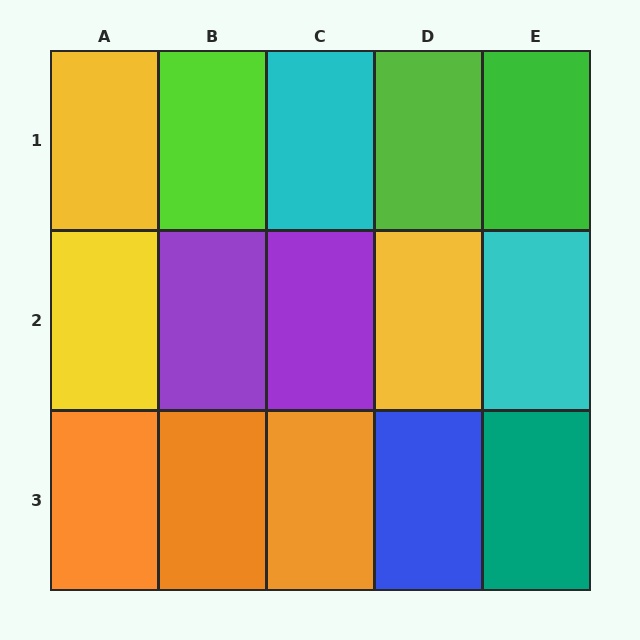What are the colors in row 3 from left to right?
Orange, orange, orange, blue, teal.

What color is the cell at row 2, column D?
Yellow.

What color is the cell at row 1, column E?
Green.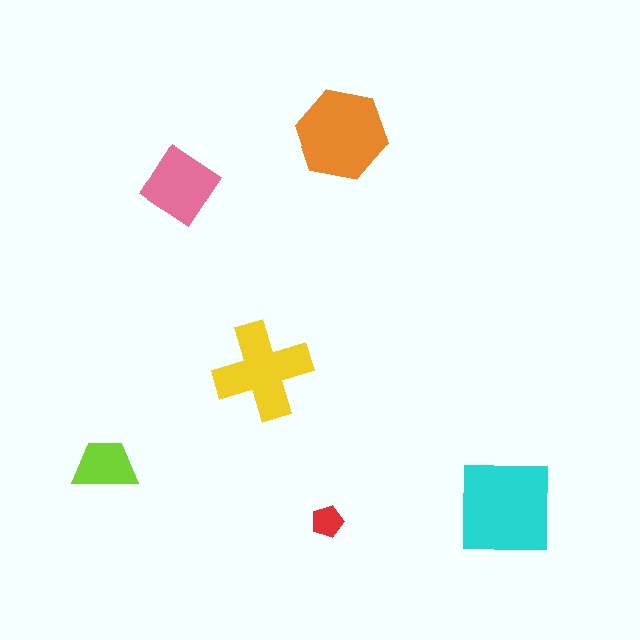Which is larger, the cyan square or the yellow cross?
The cyan square.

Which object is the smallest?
The red pentagon.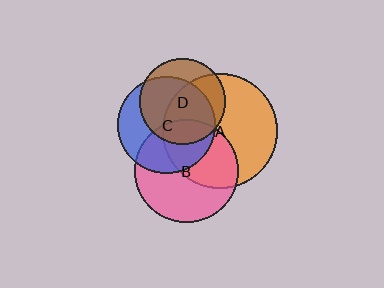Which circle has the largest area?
Circle A (orange).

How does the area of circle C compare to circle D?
Approximately 1.3 times.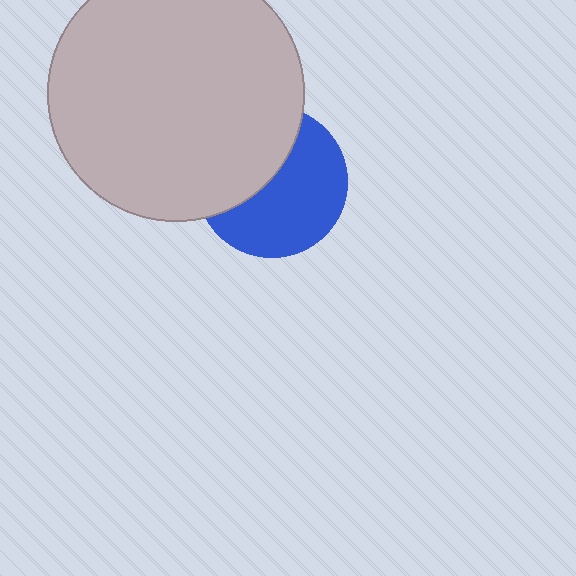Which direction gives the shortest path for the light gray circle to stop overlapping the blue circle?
Moving toward the upper-left gives the shortest separation.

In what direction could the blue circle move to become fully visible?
The blue circle could move toward the lower-right. That would shift it out from behind the light gray circle entirely.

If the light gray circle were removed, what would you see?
You would see the complete blue circle.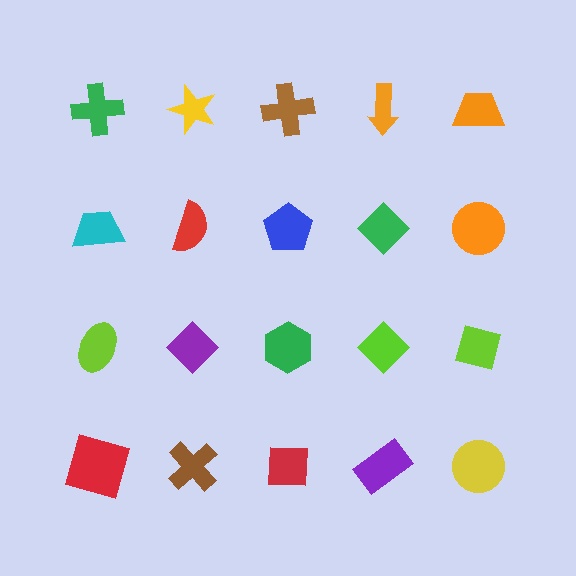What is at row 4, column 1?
A red square.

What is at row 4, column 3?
A red square.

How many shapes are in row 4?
5 shapes.